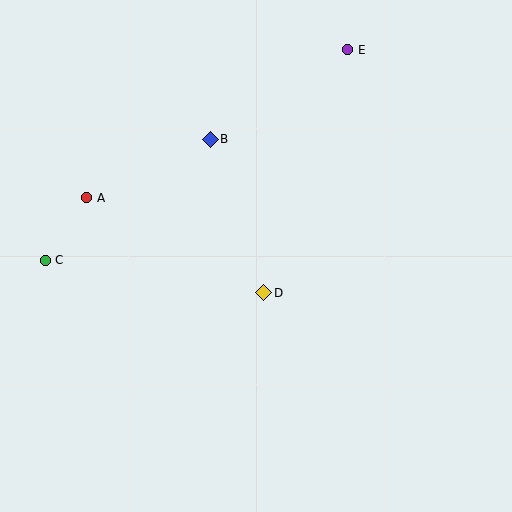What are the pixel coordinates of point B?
Point B is at (210, 139).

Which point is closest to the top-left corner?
Point A is closest to the top-left corner.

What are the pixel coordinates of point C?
Point C is at (45, 260).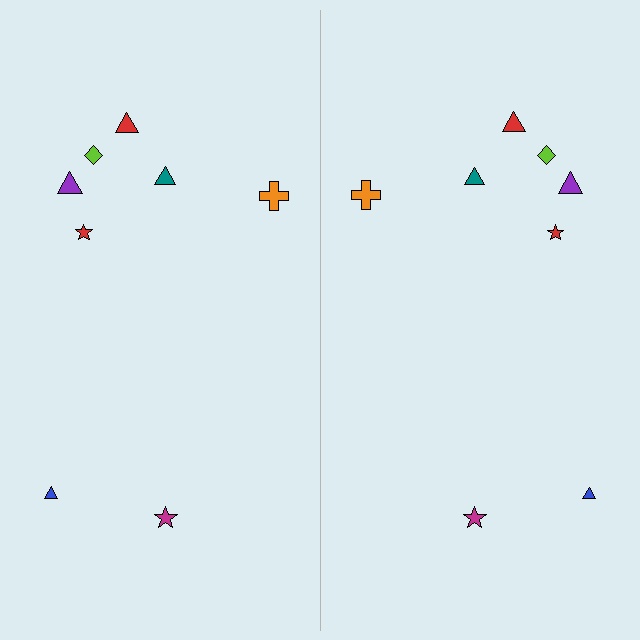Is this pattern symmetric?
Yes, this pattern has bilateral (reflection) symmetry.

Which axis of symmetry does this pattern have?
The pattern has a vertical axis of symmetry running through the center of the image.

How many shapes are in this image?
There are 16 shapes in this image.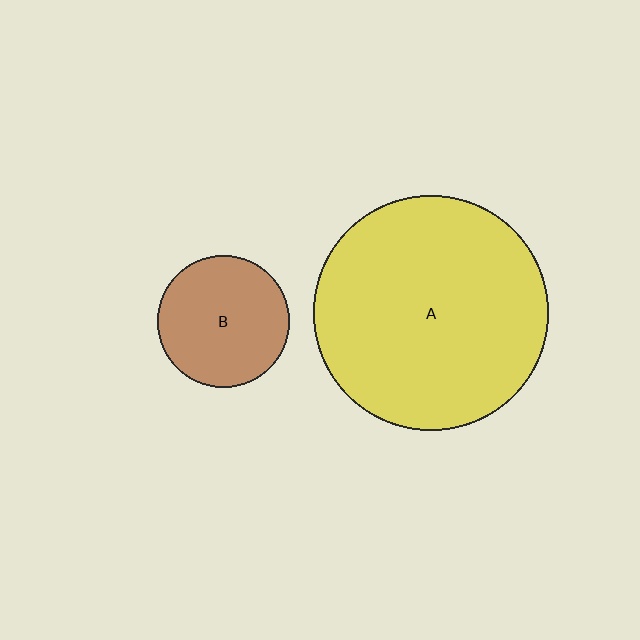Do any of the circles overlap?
No, none of the circles overlap.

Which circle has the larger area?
Circle A (yellow).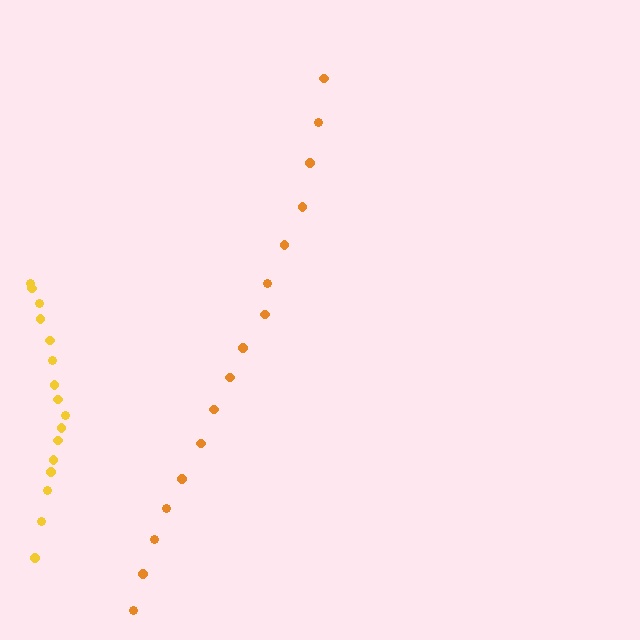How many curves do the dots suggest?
There are 2 distinct paths.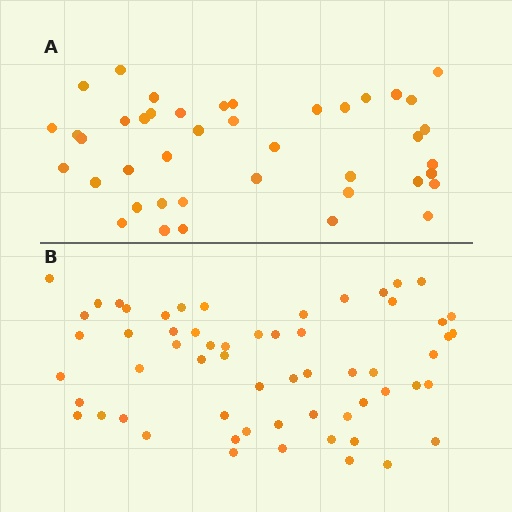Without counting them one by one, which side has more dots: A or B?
Region B (the bottom region) has more dots.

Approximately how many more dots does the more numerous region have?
Region B has approximately 20 more dots than region A.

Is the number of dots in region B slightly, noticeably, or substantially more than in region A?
Region B has noticeably more, but not dramatically so. The ratio is roughly 1.4 to 1.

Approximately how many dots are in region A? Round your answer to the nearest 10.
About 40 dots. (The exact count is 42, which rounds to 40.)